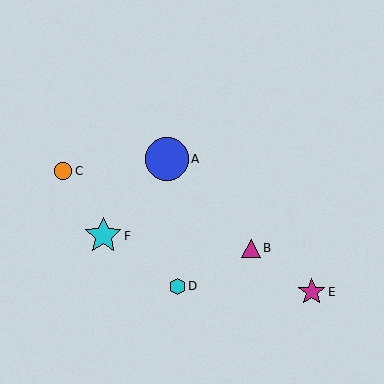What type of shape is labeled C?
Shape C is an orange circle.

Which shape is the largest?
The blue circle (labeled A) is the largest.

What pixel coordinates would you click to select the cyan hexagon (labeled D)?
Click at (177, 286) to select the cyan hexagon D.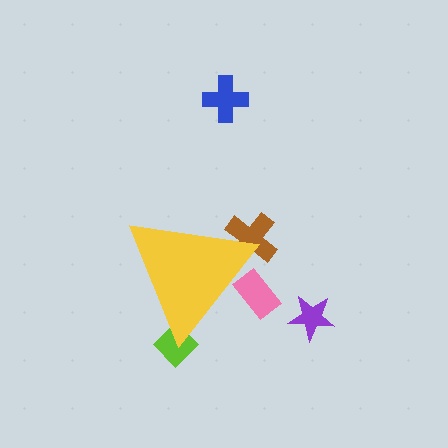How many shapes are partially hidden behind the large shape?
3 shapes are partially hidden.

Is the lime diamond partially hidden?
Yes, the lime diamond is partially hidden behind the yellow triangle.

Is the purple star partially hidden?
No, the purple star is fully visible.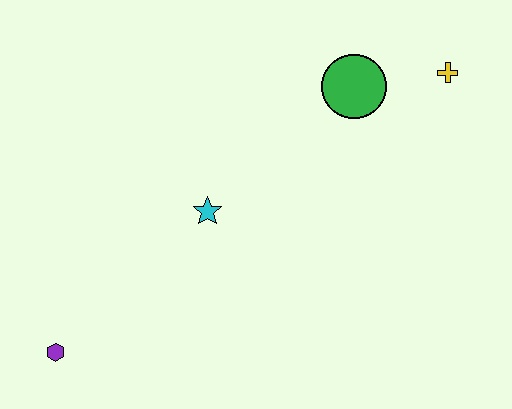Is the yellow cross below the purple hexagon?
No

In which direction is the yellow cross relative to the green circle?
The yellow cross is to the right of the green circle.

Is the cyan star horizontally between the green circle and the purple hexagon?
Yes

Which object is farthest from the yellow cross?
The purple hexagon is farthest from the yellow cross.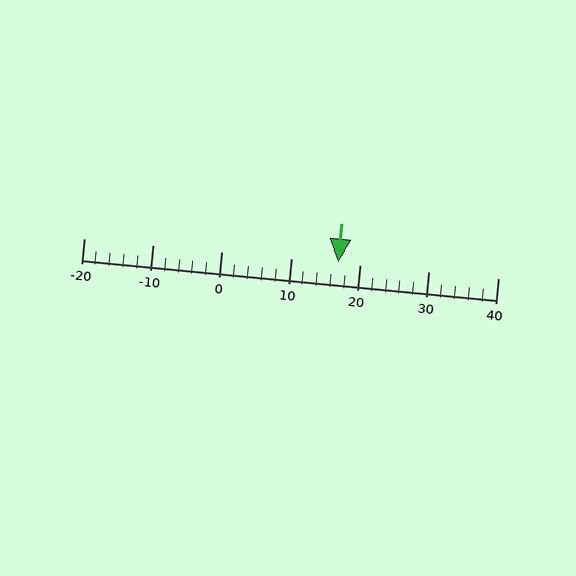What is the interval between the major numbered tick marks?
The major tick marks are spaced 10 units apart.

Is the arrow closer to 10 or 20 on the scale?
The arrow is closer to 20.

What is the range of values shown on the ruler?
The ruler shows values from -20 to 40.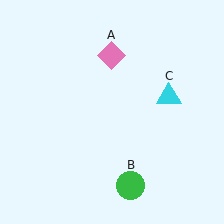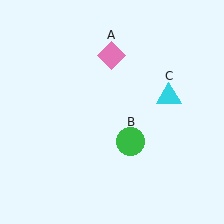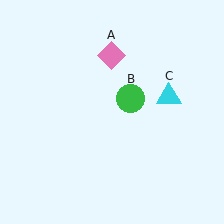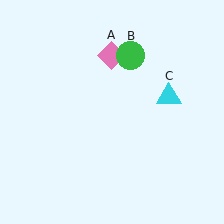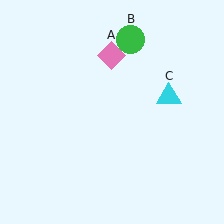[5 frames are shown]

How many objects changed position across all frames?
1 object changed position: green circle (object B).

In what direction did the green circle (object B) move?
The green circle (object B) moved up.